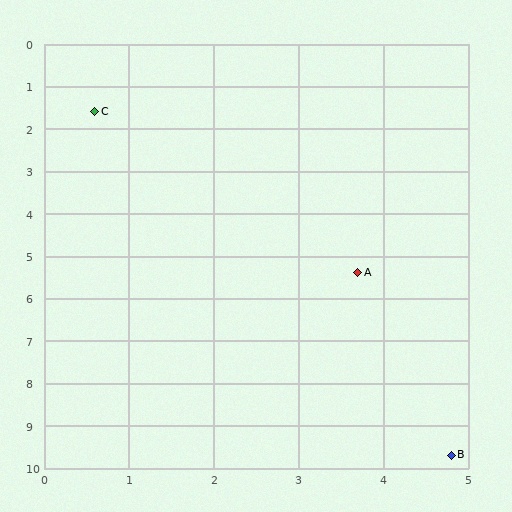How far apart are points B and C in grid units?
Points B and C are about 9.1 grid units apart.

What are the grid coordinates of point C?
Point C is at approximately (0.6, 1.6).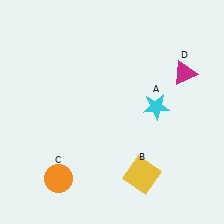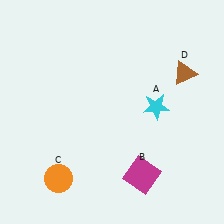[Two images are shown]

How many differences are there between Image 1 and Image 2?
There are 2 differences between the two images.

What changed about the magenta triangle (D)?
In Image 1, D is magenta. In Image 2, it changed to brown.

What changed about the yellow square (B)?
In Image 1, B is yellow. In Image 2, it changed to magenta.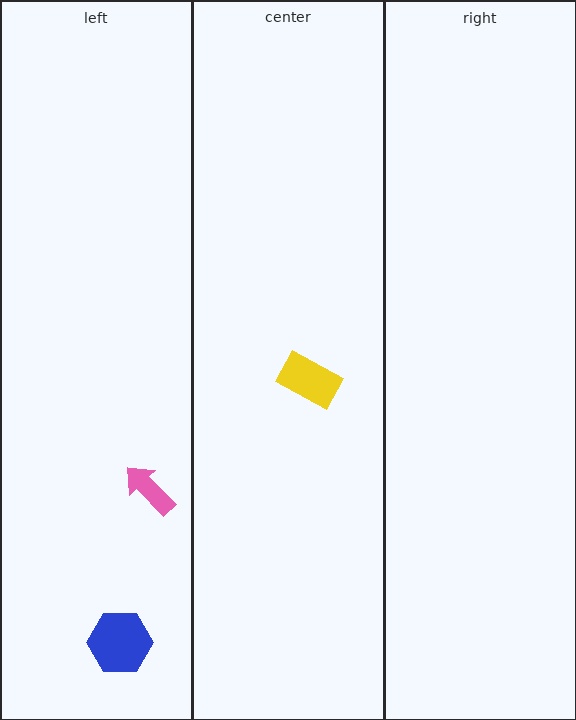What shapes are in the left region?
The pink arrow, the blue hexagon.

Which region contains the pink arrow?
The left region.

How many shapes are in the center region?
1.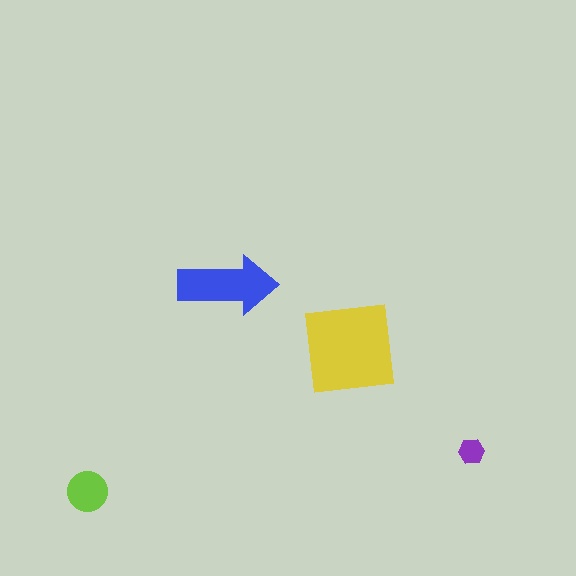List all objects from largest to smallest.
The yellow square, the blue arrow, the lime circle, the purple hexagon.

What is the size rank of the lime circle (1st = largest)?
3rd.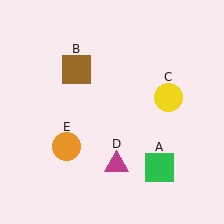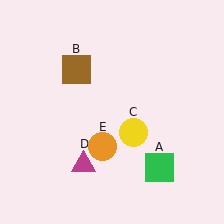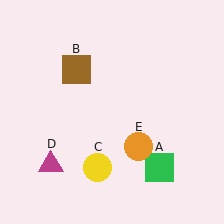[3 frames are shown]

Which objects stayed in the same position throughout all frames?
Green square (object A) and brown square (object B) remained stationary.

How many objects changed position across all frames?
3 objects changed position: yellow circle (object C), magenta triangle (object D), orange circle (object E).